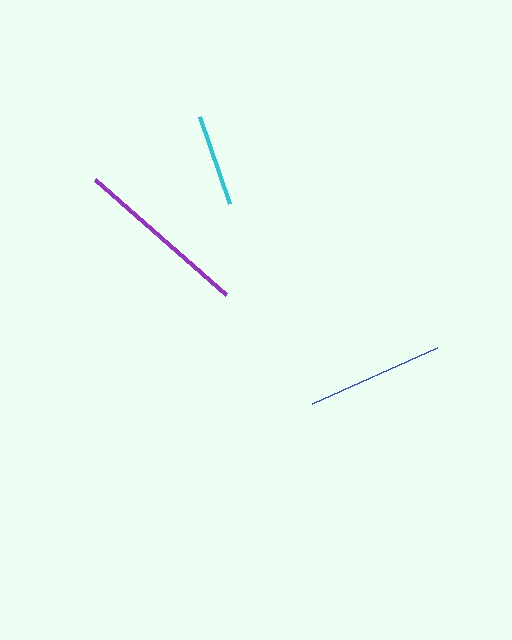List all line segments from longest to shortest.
From longest to shortest: purple, blue, cyan.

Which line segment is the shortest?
The cyan line is the shortest at approximately 91 pixels.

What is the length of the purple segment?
The purple segment is approximately 174 pixels long.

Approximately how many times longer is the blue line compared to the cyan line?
The blue line is approximately 1.5 times the length of the cyan line.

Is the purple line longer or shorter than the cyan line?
The purple line is longer than the cyan line.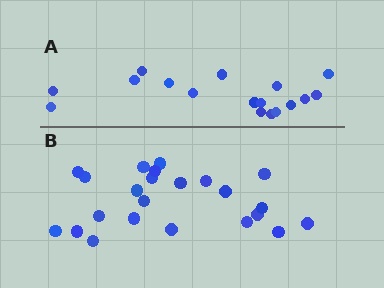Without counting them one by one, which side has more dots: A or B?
Region B (the bottom region) has more dots.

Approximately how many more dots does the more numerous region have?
Region B has about 6 more dots than region A.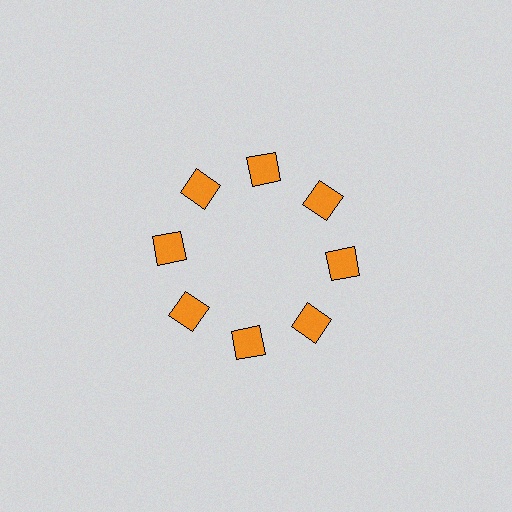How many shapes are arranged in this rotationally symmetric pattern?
There are 8 shapes, arranged in 8 groups of 1.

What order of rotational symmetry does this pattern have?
This pattern has 8-fold rotational symmetry.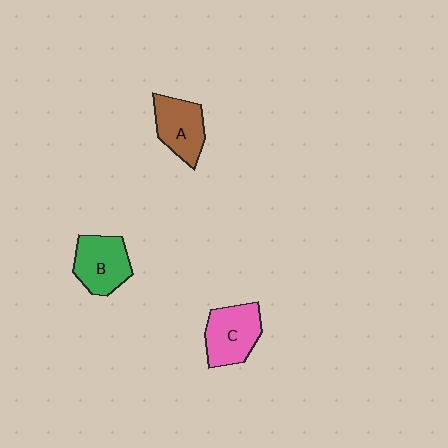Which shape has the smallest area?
Shape A (brown).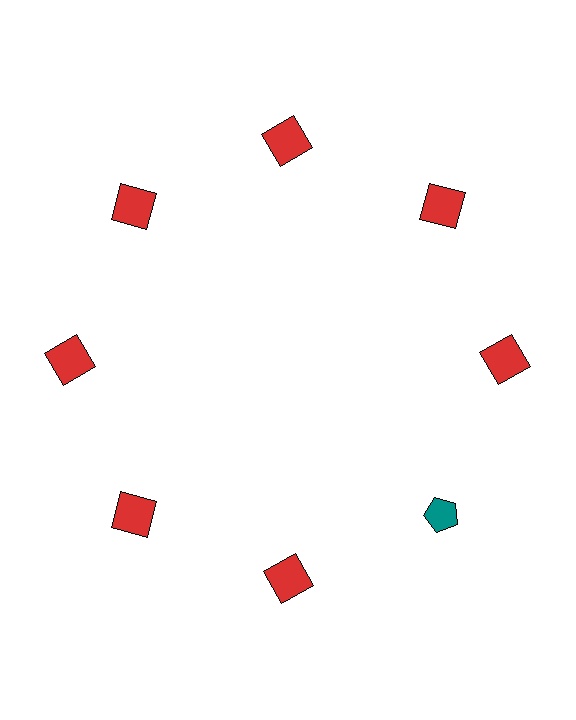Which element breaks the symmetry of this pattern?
The teal pentagon at roughly the 4 o'clock position breaks the symmetry. All other shapes are red squares.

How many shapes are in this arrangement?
There are 8 shapes arranged in a ring pattern.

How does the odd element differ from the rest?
It differs in both color (teal instead of red) and shape (pentagon instead of square).